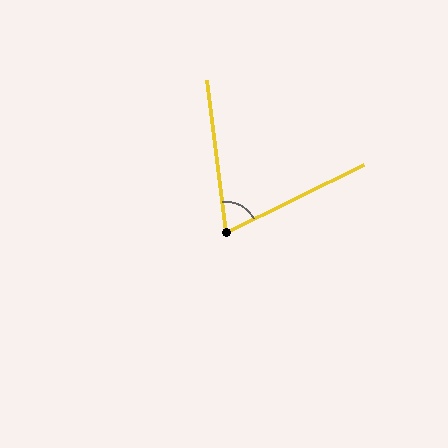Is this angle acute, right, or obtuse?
It is acute.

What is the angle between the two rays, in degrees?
Approximately 71 degrees.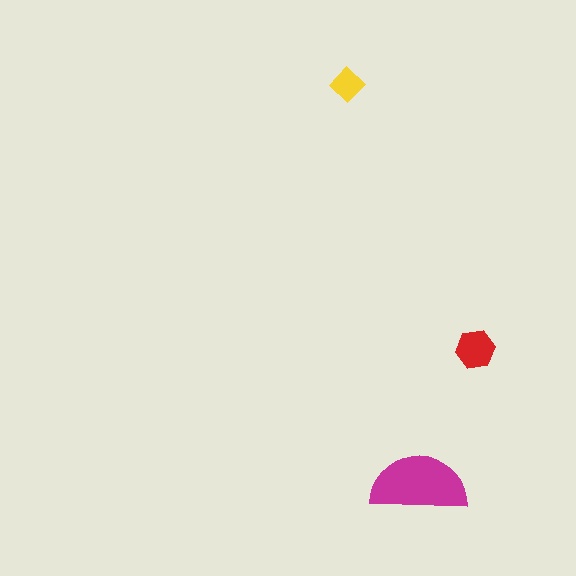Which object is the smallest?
The yellow diamond.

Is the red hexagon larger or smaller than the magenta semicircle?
Smaller.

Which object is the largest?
The magenta semicircle.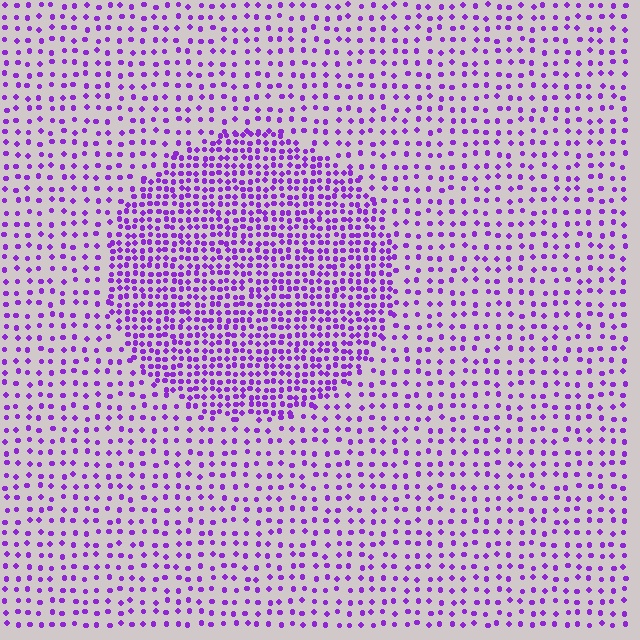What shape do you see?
I see a circle.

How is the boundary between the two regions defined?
The boundary is defined by a change in element density (approximately 2.2x ratio). All elements are the same color, size, and shape.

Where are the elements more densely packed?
The elements are more densely packed inside the circle boundary.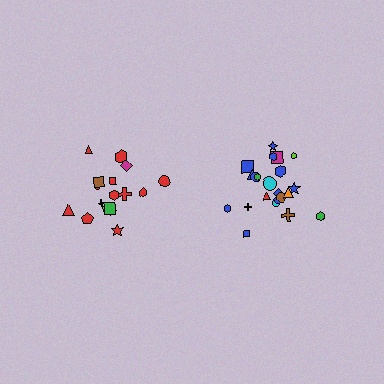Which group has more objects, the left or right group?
The right group.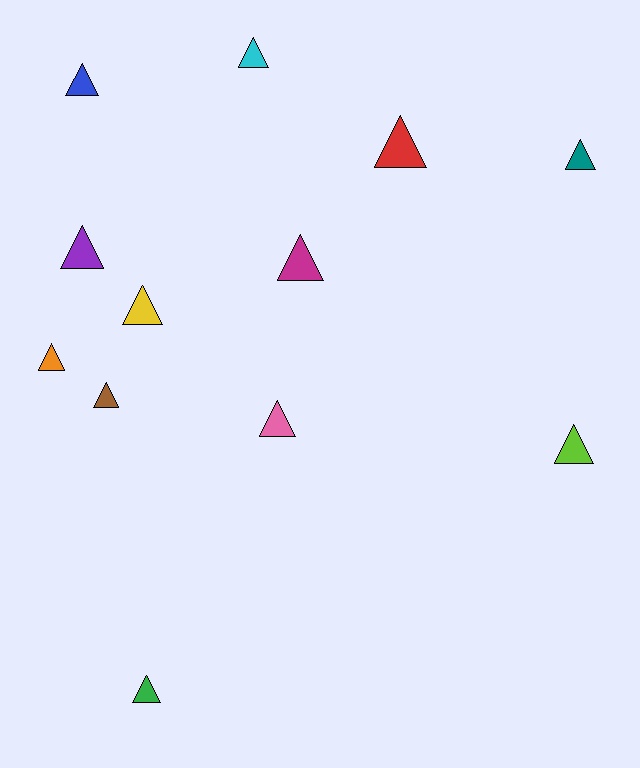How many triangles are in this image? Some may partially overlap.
There are 12 triangles.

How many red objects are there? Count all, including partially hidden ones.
There is 1 red object.